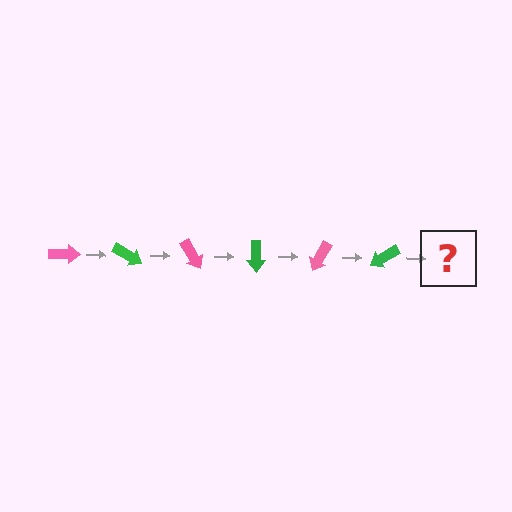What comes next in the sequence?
The next element should be a pink arrow, rotated 180 degrees from the start.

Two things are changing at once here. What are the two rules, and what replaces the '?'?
The two rules are that it rotates 30 degrees each step and the color cycles through pink and green. The '?' should be a pink arrow, rotated 180 degrees from the start.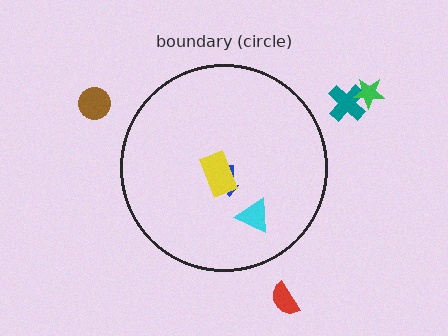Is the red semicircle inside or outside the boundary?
Outside.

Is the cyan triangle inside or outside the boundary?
Inside.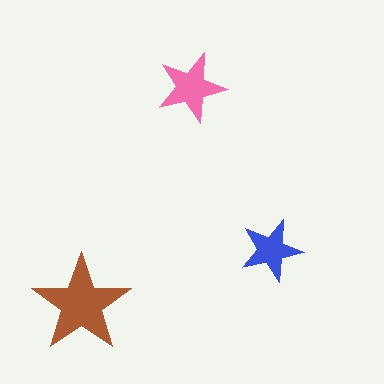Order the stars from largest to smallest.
the brown one, the pink one, the blue one.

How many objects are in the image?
There are 3 objects in the image.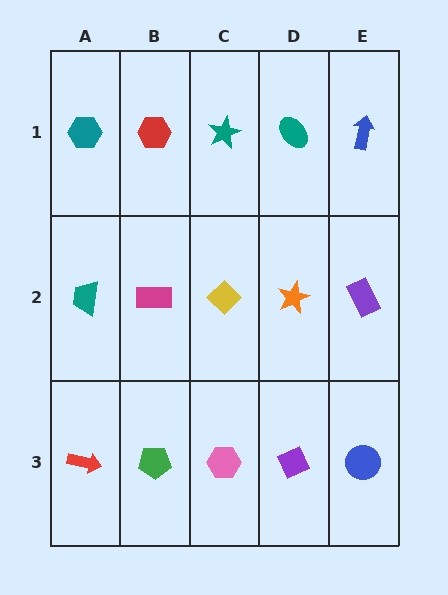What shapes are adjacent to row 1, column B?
A magenta rectangle (row 2, column B), a teal hexagon (row 1, column A), a teal star (row 1, column C).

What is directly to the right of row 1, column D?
A blue arrow.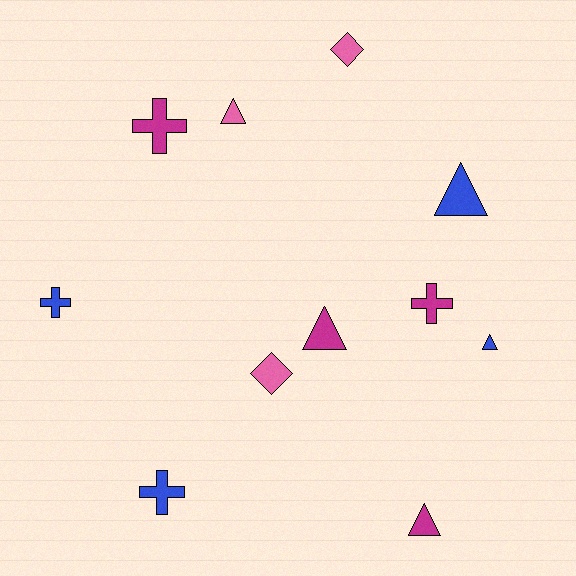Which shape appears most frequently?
Triangle, with 5 objects.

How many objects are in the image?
There are 11 objects.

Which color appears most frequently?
Magenta, with 4 objects.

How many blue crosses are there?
There are 2 blue crosses.